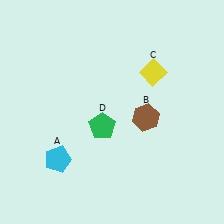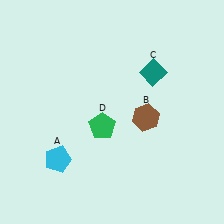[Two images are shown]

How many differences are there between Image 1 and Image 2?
There is 1 difference between the two images.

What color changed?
The diamond (C) changed from yellow in Image 1 to teal in Image 2.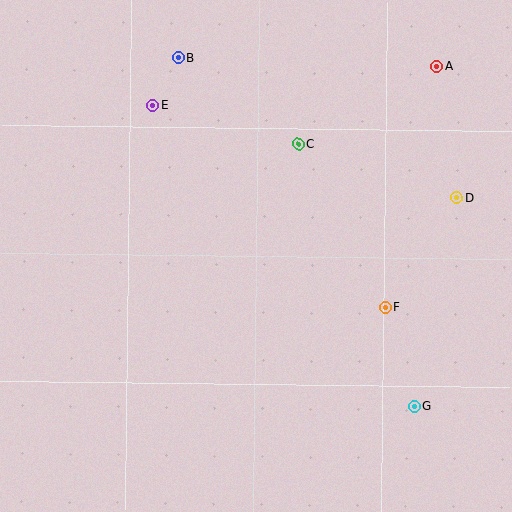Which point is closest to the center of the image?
Point C at (298, 144) is closest to the center.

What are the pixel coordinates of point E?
Point E is at (153, 105).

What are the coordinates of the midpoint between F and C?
The midpoint between F and C is at (342, 225).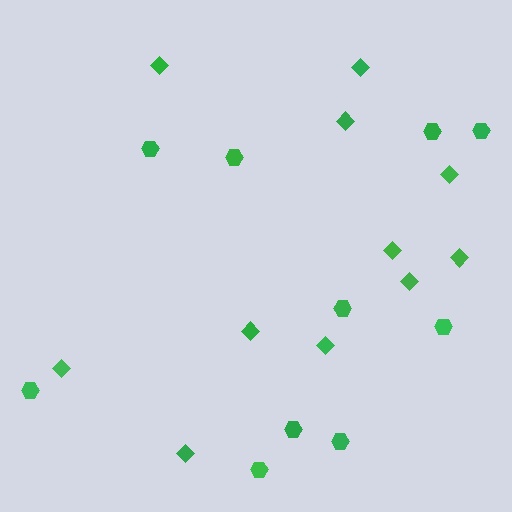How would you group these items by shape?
There are 2 groups: one group of hexagons (10) and one group of diamonds (11).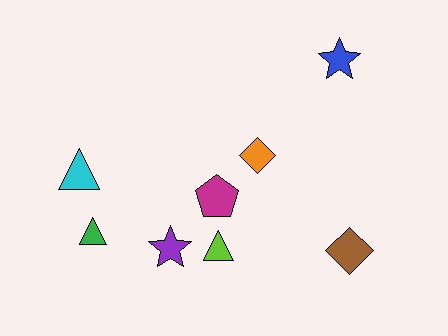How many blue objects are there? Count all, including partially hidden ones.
There is 1 blue object.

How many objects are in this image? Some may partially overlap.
There are 8 objects.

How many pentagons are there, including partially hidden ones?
There is 1 pentagon.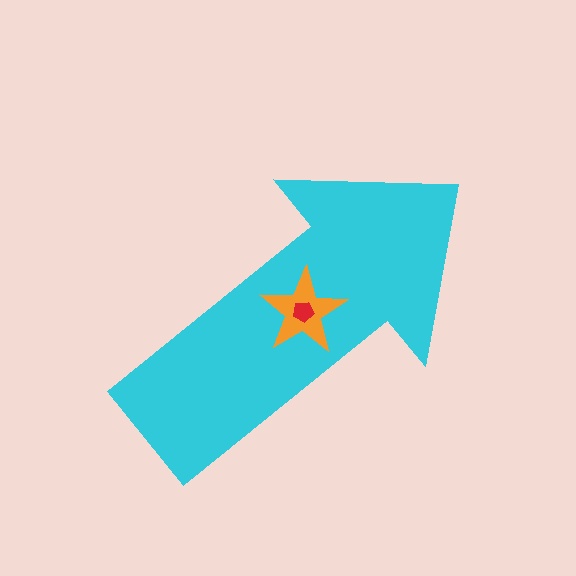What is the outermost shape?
The cyan arrow.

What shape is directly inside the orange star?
The red pentagon.